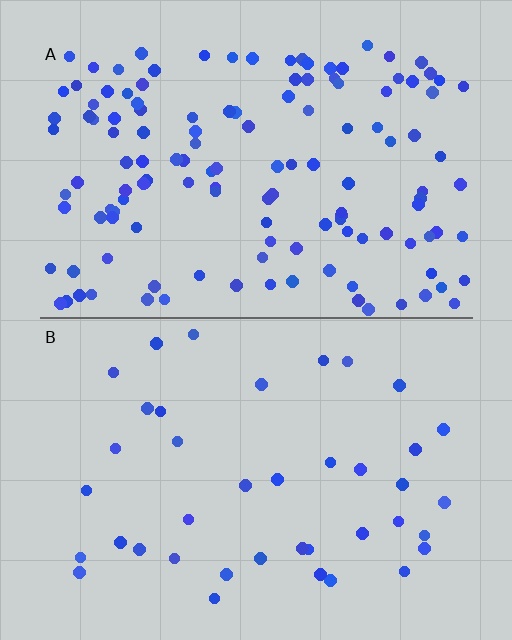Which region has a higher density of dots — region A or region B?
A (the top).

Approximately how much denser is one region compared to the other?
Approximately 3.4× — region A over region B.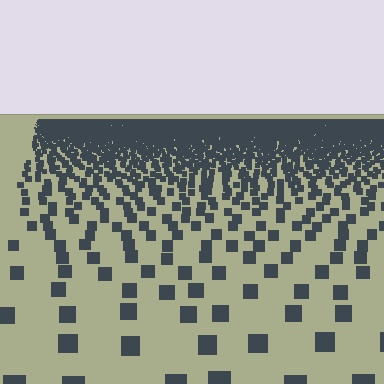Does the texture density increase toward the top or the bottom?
Density increases toward the top.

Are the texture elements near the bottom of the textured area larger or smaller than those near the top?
Larger. Near the bottom, elements are closer to the viewer and appear at a bigger on-screen size.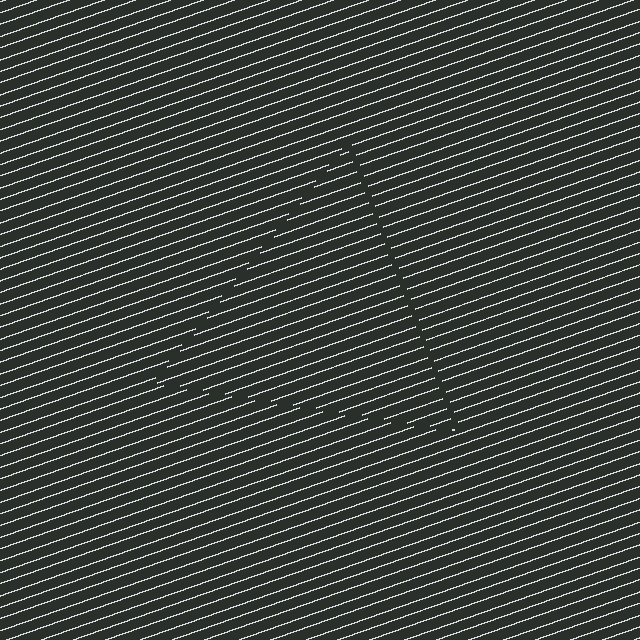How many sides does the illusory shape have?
3 sides — the line-ends trace a triangle.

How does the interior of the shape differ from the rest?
The interior of the shape contains the same grating, shifted by half a period — the contour is defined by the phase discontinuity where line-ends from the inner and outer gratings abut.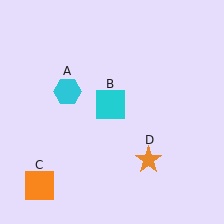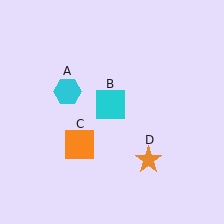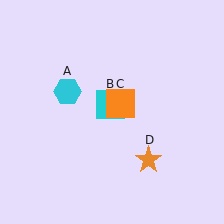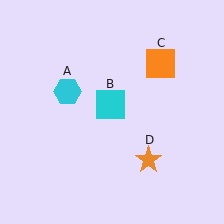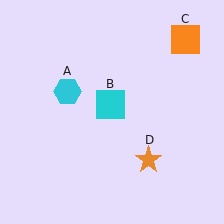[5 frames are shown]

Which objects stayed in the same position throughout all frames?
Cyan hexagon (object A) and cyan square (object B) and orange star (object D) remained stationary.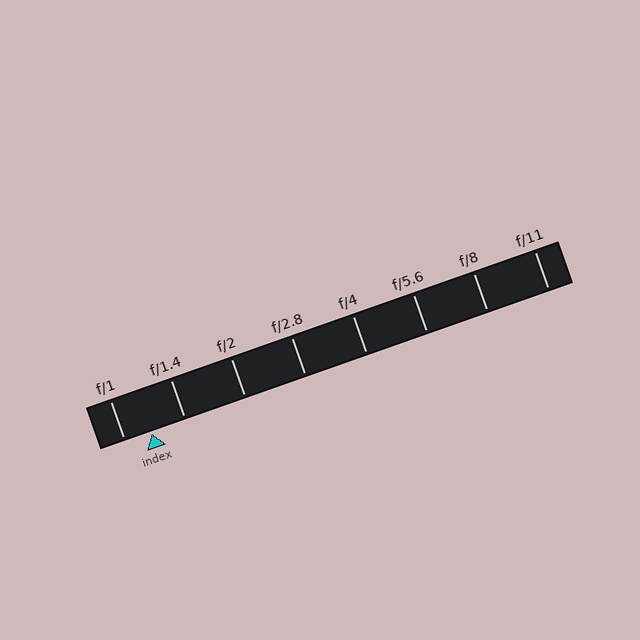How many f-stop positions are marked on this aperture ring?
There are 8 f-stop positions marked.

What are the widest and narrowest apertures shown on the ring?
The widest aperture shown is f/1 and the narrowest is f/11.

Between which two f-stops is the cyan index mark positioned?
The index mark is between f/1 and f/1.4.